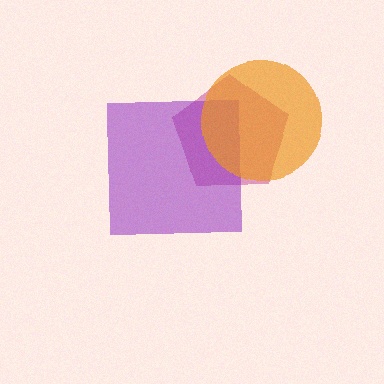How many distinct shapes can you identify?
There are 3 distinct shapes: a magenta pentagon, a purple square, an orange circle.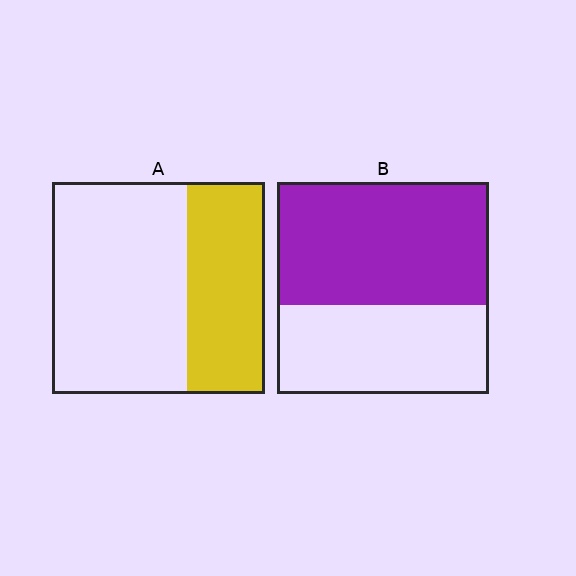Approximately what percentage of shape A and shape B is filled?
A is approximately 35% and B is approximately 60%.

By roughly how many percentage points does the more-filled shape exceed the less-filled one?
By roughly 20 percentage points (B over A).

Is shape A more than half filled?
No.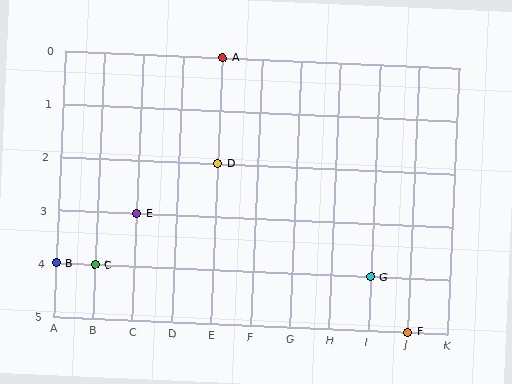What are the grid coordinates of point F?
Point F is at grid coordinates (J, 5).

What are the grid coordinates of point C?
Point C is at grid coordinates (B, 4).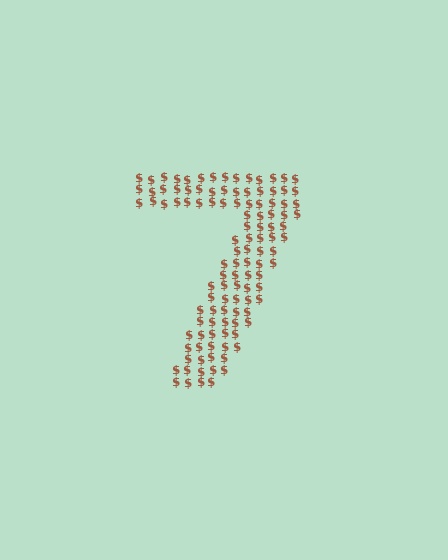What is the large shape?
The large shape is the digit 7.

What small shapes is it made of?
It is made of small dollar signs.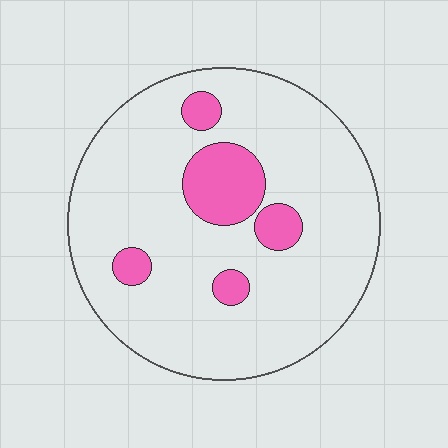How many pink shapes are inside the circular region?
5.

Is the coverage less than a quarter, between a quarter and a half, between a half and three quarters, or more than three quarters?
Less than a quarter.